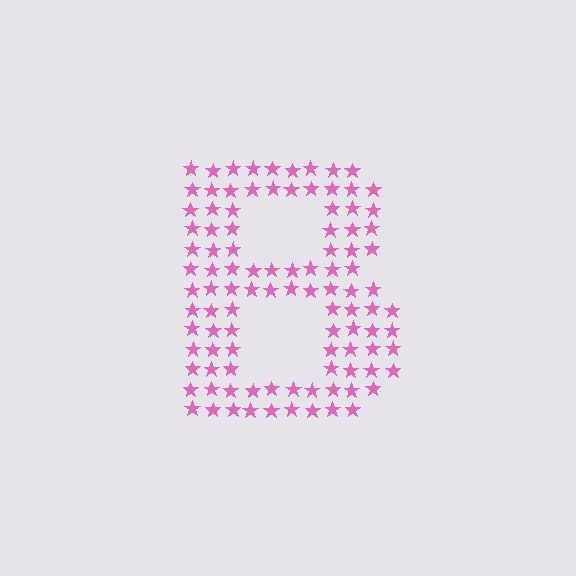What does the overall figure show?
The overall figure shows the letter B.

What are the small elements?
The small elements are stars.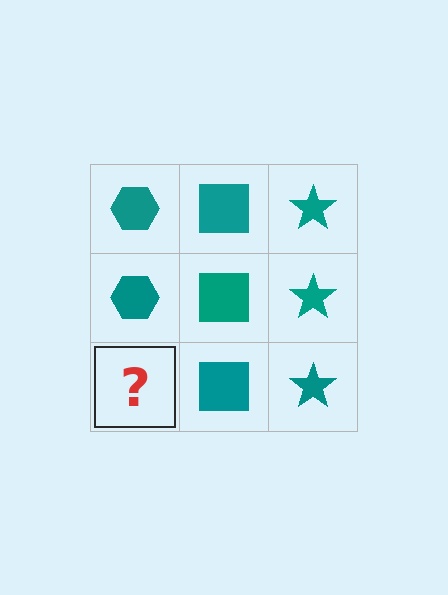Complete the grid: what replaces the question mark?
The question mark should be replaced with a teal hexagon.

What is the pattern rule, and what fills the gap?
The rule is that each column has a consistent shape. The gap should be filled with a teal hexagon.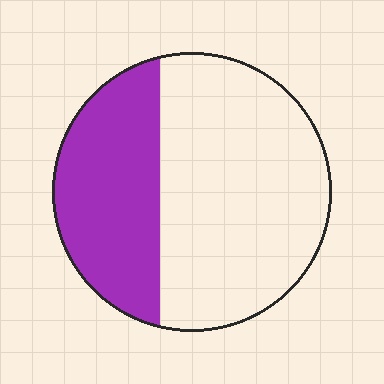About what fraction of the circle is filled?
About three eighths (3/8).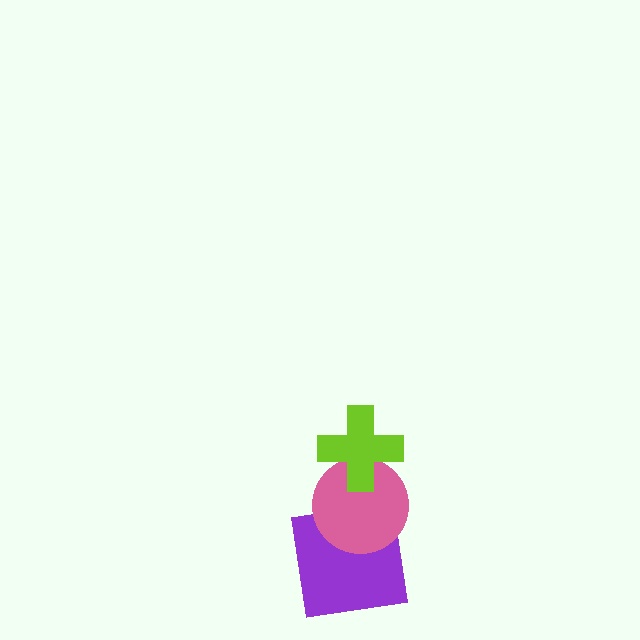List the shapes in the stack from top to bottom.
From top to bottom: the lime cross, the pink circle, the purple square.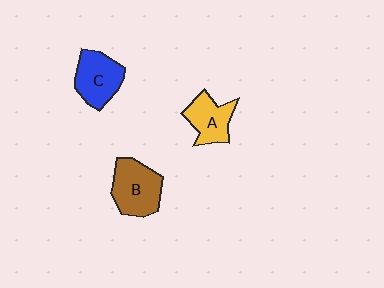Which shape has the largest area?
Shape B (brown).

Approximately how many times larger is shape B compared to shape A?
Approximately 1.3 times.